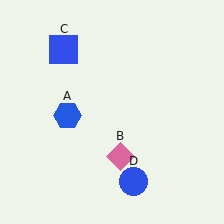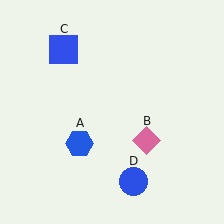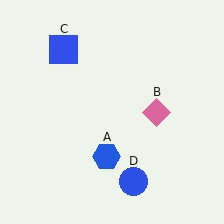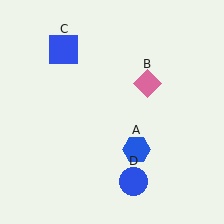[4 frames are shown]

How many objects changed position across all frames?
2 objects changed position: blue hexagon (object A), pink diamond (object B).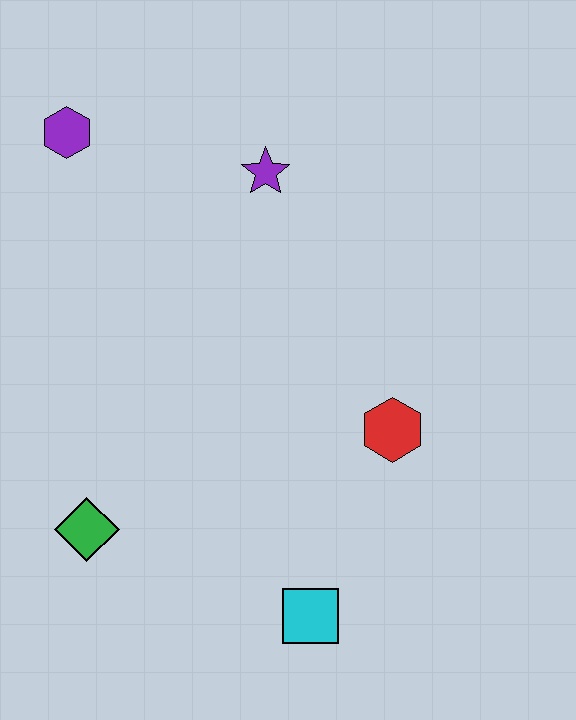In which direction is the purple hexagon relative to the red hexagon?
The purple hexagon is to the left of the red hexagon.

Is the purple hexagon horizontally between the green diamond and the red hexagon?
No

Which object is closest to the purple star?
The purple hexagon is closest to the purple star.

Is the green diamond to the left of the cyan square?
Yes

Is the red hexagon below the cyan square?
No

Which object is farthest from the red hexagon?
The purple hexagon is farthest from the red hexagon.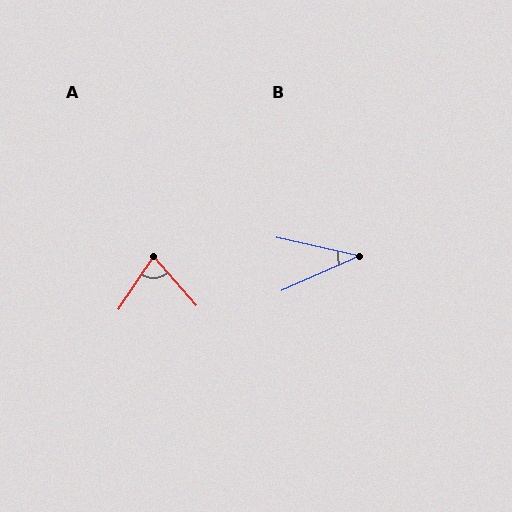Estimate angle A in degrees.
Approximately 75 degrees.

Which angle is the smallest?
B, at approximately 37 degrees.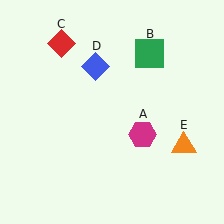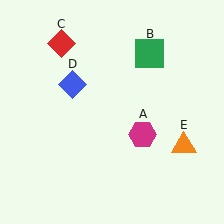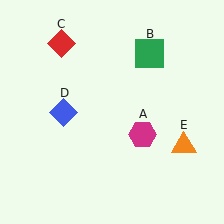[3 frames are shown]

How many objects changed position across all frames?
1 object changed position: blue diamond (object D).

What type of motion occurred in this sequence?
The blue diamond (object D) rotated counterclockwise around the center of the scene.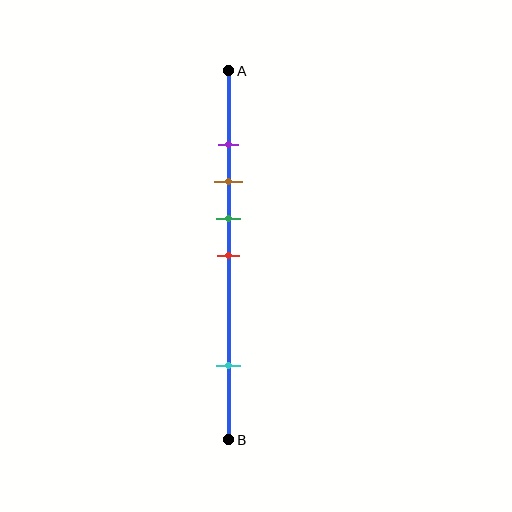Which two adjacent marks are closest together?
The purple and brown marks are the closest adjacent pair.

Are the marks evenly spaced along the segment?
No, the marks are not evenly spaced.